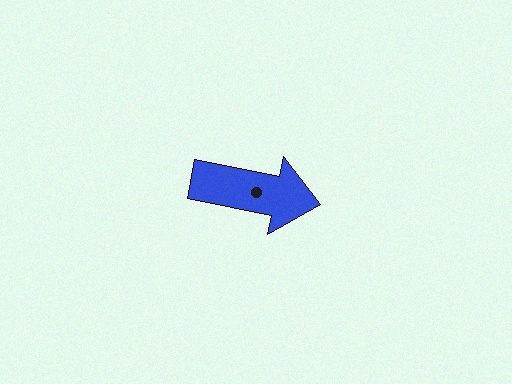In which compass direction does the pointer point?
East.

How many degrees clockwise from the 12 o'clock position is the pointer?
Approximately 101 degrees.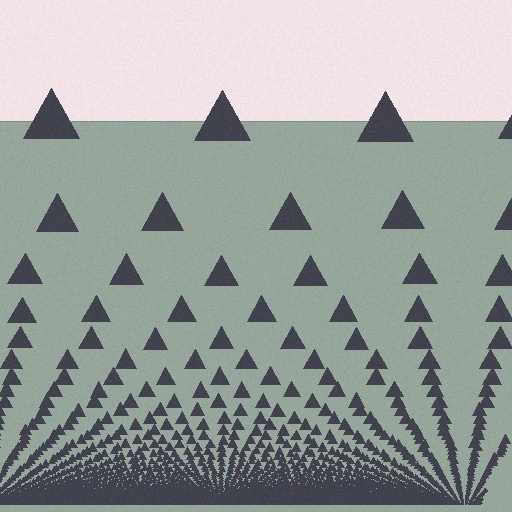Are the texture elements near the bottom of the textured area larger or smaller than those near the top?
Smaller. The gradient is inverted — elements near the bottom are smaller and denser.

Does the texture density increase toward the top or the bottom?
Density increases toward the bottom.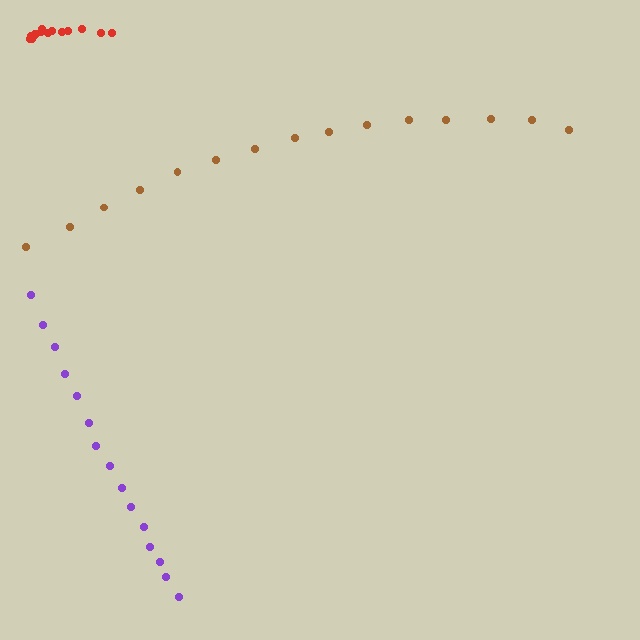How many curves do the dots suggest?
There are 3 distinct paths.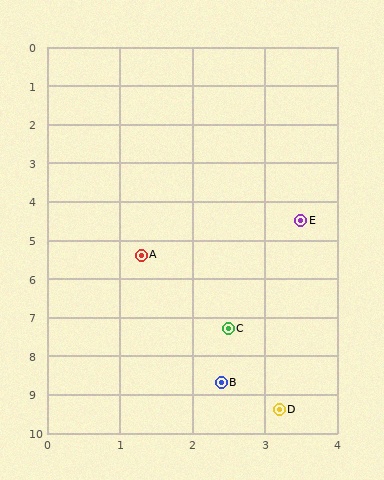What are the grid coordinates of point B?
Point B is at approximately (2.4, 8.7).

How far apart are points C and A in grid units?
Points C and A are about 2.2 grid units apart.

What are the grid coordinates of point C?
Point C is at approximately (2.5, 7.3).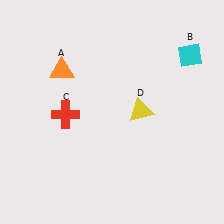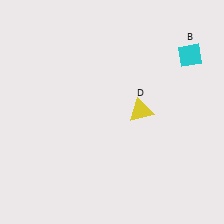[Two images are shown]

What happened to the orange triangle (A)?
The orange triangle (A) was removed in Image 2. It was in the top-left area of Image 1.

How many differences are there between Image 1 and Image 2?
There are 2 differences between the two images.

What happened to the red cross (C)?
The red cross (C) was removed in Image 2. It was in the bottom-left area of Image 1.